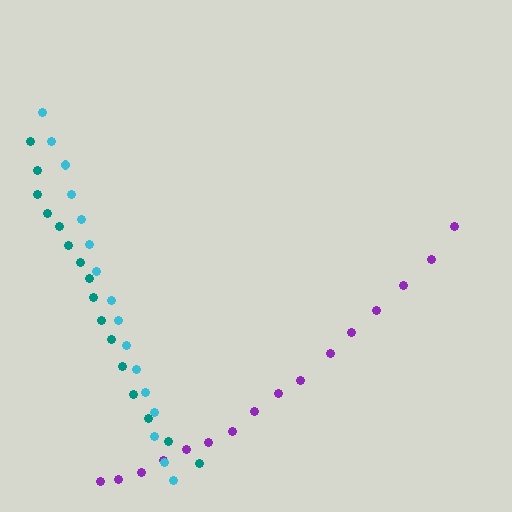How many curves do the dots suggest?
There are 3 distinct paths.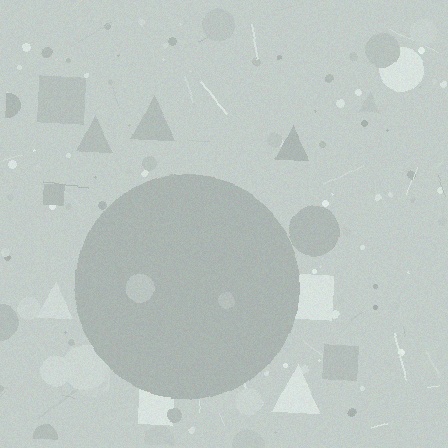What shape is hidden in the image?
A circle is hidden in the image.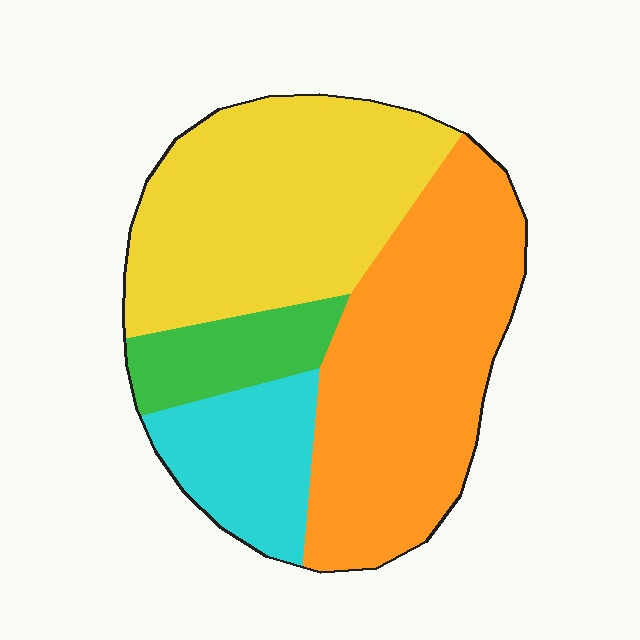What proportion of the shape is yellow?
Yellow takes up about three eighths (3/8) of the shape.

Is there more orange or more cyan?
Orange.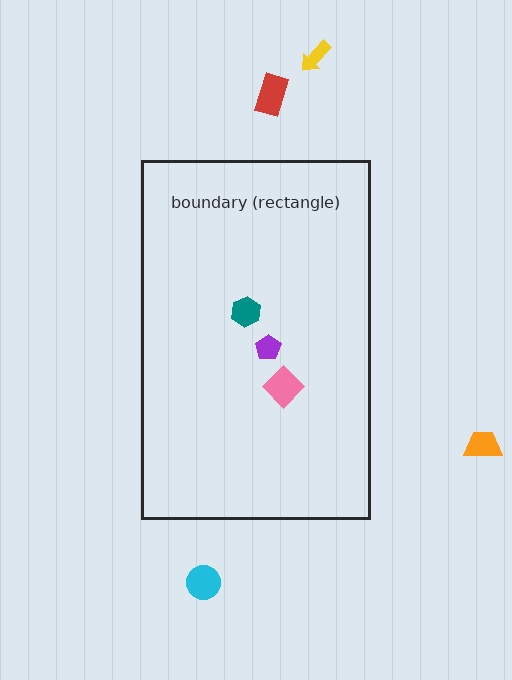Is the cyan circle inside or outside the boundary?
Outside.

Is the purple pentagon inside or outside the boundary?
Inside.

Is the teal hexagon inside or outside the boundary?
Inside.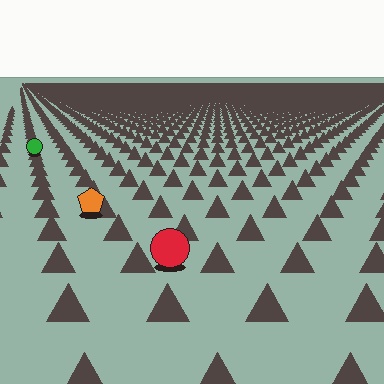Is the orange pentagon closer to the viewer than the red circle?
No. The red circle is closer — you can tell from the texture gradient: the ground texture is coarser near it.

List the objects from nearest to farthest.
From nearest to farthest: the red circle, the orange pentagon, the green circle.